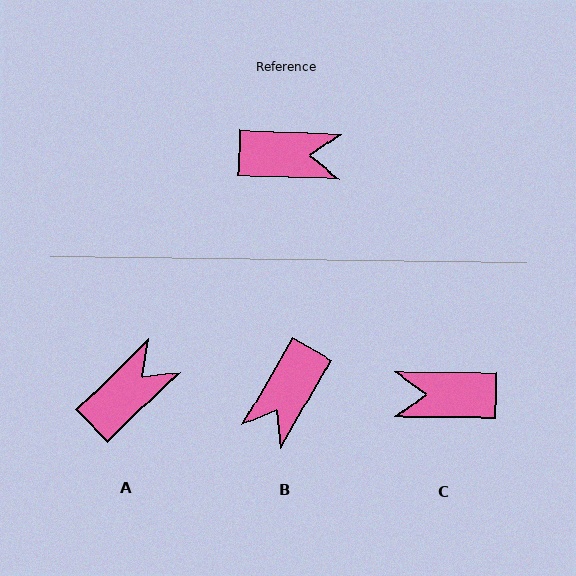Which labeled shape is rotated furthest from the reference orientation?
C, about 178 degrees away.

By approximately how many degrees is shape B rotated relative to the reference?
Approximately 118 degrees clockwise.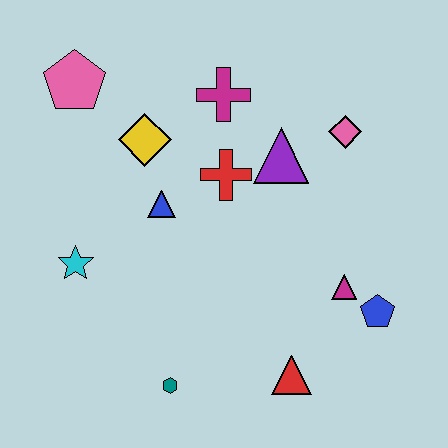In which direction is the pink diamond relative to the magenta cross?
The pink diamond is to the right of the magenta cross.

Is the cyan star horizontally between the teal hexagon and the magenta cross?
No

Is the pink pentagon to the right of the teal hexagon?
No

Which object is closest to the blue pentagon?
The magenta triangle is closest to the blue pentagon.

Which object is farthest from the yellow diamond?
The blue pentagon is farthest from the yellow diamond.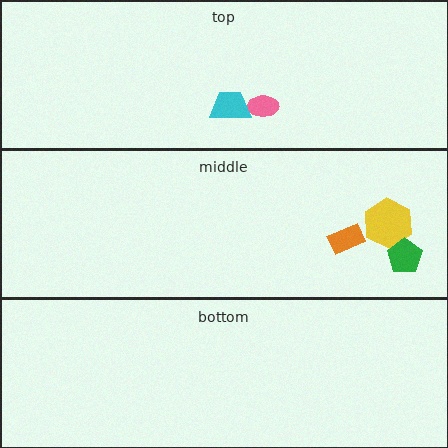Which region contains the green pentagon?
The middle region.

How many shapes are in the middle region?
3.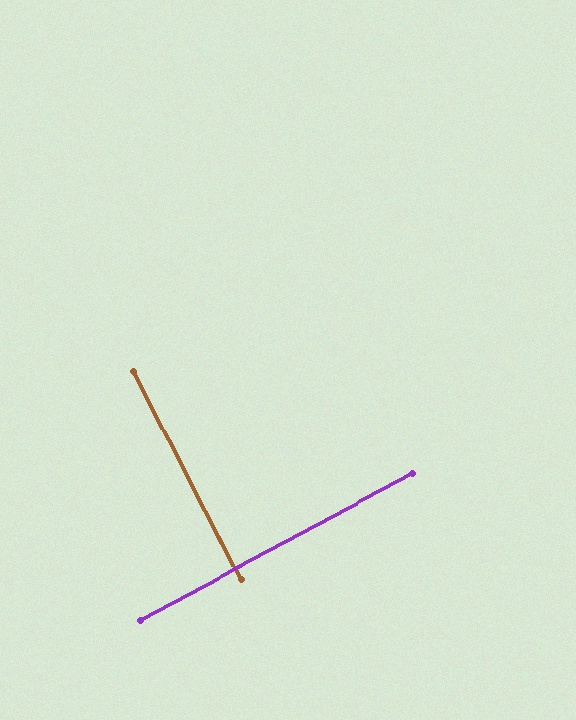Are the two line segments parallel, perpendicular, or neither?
Perpendicular — they meet at approximately 89°.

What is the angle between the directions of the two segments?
Approximately 89 degrees.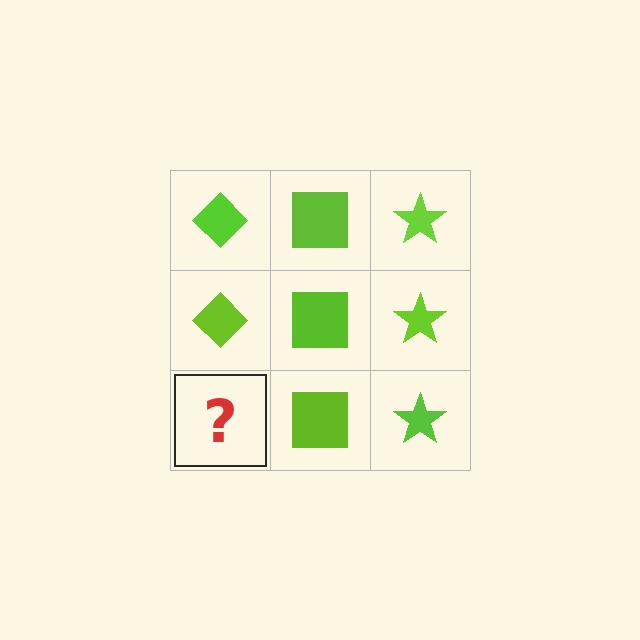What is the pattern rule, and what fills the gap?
The rule is that each column has a consistent shape. The gap should be filled with a lime diamond.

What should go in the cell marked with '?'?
The missing cell should contain a lime diamond.